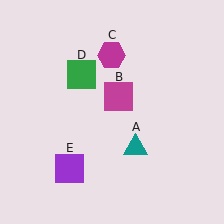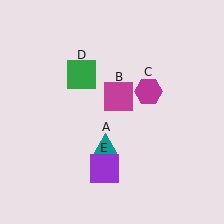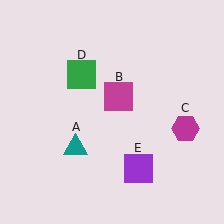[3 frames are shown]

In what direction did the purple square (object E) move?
The purple square (object E) moved right.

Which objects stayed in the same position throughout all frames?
Magenta square (object B) and green square (object D) remained stationary.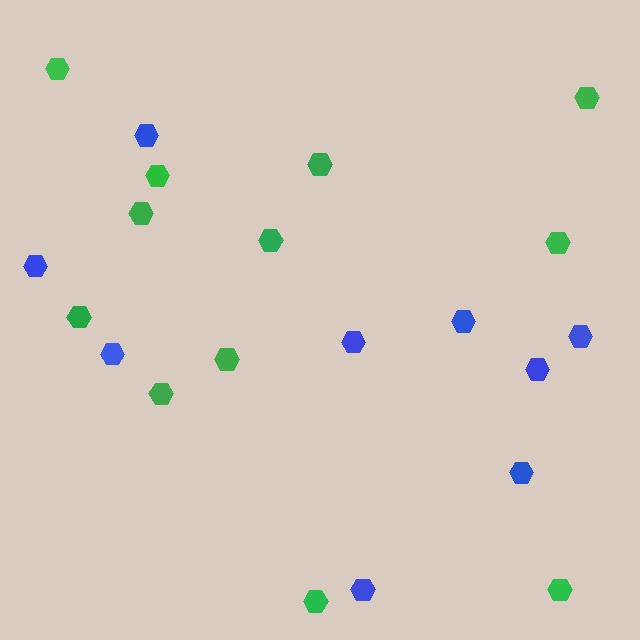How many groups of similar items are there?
There are 2 groups: one group of green hexagons (12) and one group of blue hexagons (9).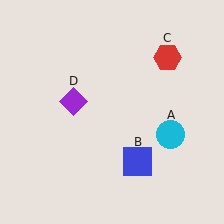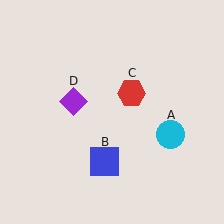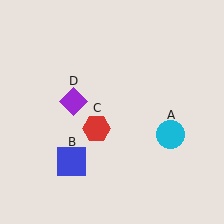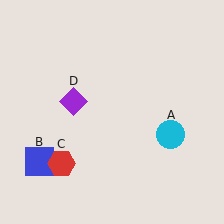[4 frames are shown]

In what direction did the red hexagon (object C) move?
The red hexagon (object C) moved down and to the left.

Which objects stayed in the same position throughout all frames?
Cyan circle (object A) and purple diamond (object D) remained stationary.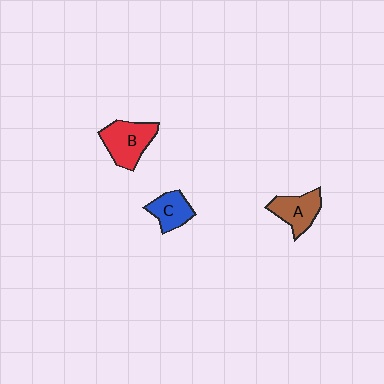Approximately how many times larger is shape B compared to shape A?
Approximately 1.2 times.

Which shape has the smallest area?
Shape C (blue).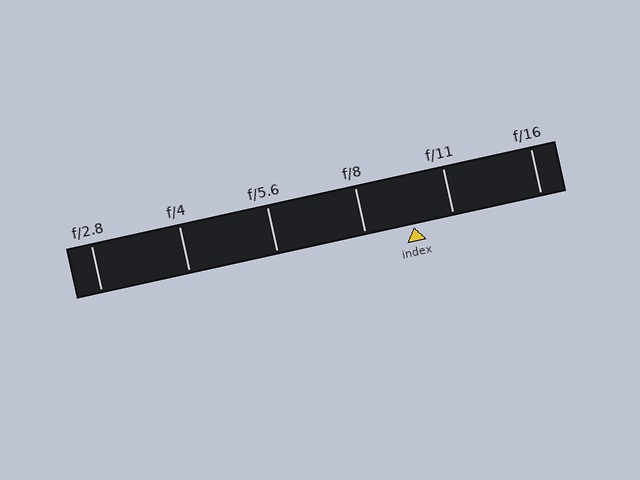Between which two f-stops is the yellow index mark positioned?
The index mark is between f/8 and f/11.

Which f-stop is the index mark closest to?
The index mark is closest to f/11.